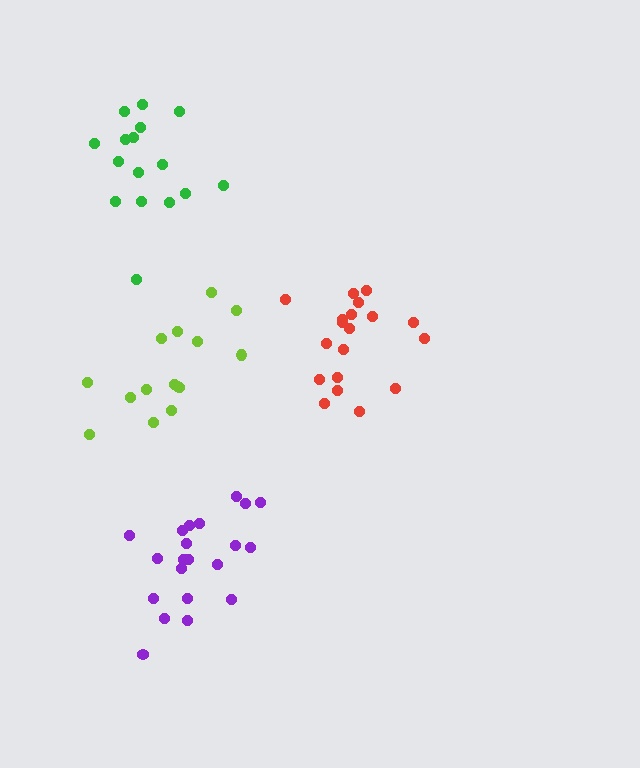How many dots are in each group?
Group 1: 19 dots, Group 2: 21 dots, Group 3: 16 dots, Group 4: 15 dots (71 total).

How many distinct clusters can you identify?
There are 4 distinct clusters.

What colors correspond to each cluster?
The clusters are colored: red, purple, green, lime.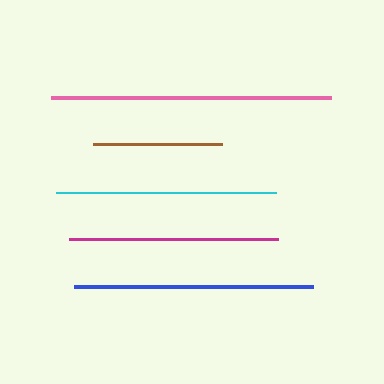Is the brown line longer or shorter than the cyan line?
The cyan line is longer than the brown line.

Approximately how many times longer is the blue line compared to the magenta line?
The blue line is approximately 1.1 times the length of the magenta line.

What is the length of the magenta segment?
The magenta segment is approximately 209 pixels long.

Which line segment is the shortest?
The brown line is the shortest at approximately 128 pixels.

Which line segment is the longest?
The pink line is the longest at approximately 280 pixels.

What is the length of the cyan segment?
The cyan segment is approximately 220 pixels long.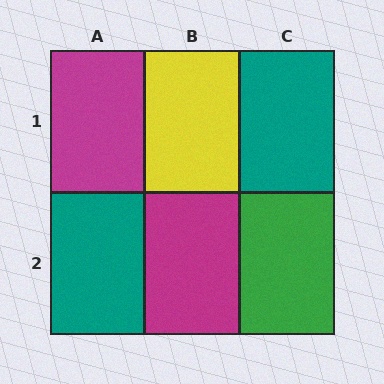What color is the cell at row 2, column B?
Magenta.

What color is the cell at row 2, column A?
Teal.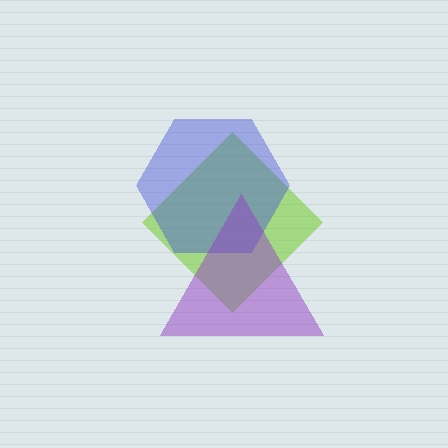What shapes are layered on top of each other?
The layered shapes are: a lime diamond, a blue hexagon, a purple triangle.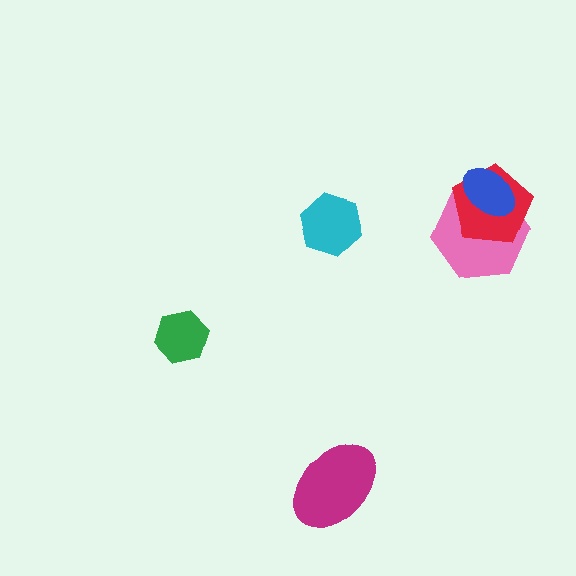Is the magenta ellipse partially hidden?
No, no other shape covers it.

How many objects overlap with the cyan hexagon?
0 objects overlap with the cyan hexagon.